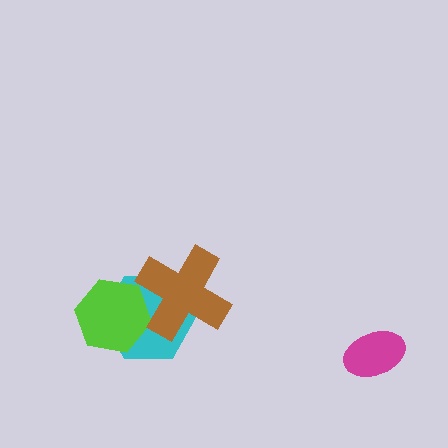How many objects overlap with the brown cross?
2 objects overlap with the brown cross.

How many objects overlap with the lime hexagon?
2 objects overlap with the lime hexagon.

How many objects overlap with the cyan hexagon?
2 objects overlap with the cyan hexagon.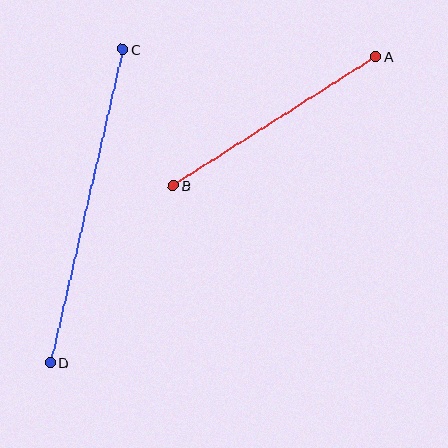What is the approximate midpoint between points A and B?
The midpoint is at approximately (275, 121) pixels.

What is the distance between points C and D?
The distance is approximately 322 pixels.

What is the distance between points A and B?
The distance is approximately 240 pixels.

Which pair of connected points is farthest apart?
Points C and D are farthest apart.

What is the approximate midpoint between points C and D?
The midpoint is at approximately (87, 206) pixels.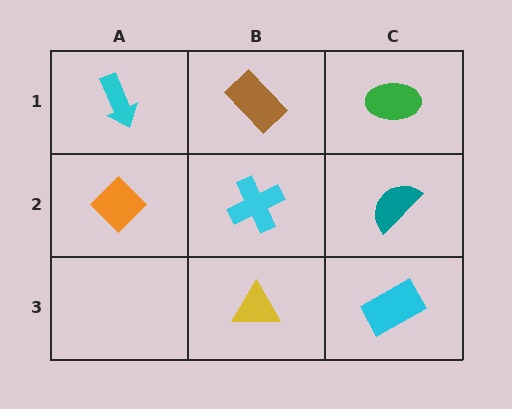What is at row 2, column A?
An orange diamond.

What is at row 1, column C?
A green ellipse.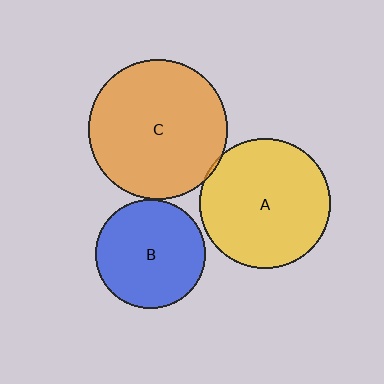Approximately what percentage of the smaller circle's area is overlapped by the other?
Approximately 5%.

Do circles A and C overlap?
Yes.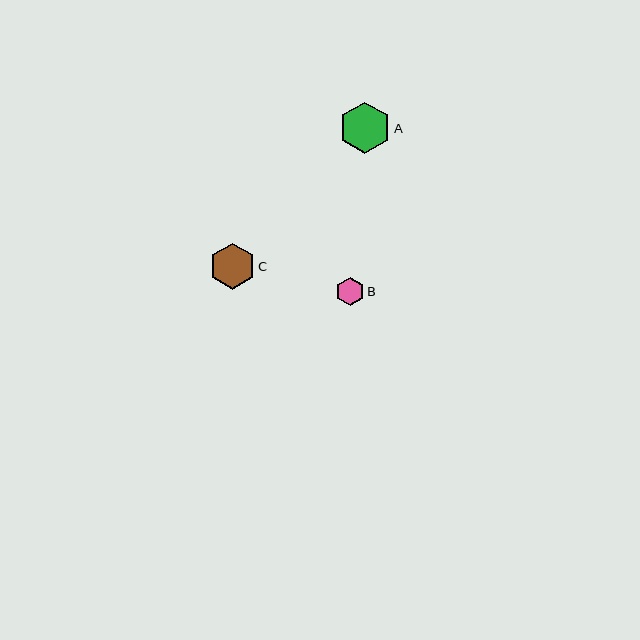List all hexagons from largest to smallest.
From largest to smallest: A, C, B.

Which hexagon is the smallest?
Hexagon B is the smallest with a size of approximately 28 pixels.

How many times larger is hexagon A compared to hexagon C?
Hexagon A is approximately 1.1 times the size of hexagon C.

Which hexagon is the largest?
Hexagon A is the largest with a size of approximately 52 pixels.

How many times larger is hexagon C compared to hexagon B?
Hexagon C is approximately 1.6 times the size of hexagon B.